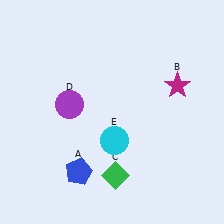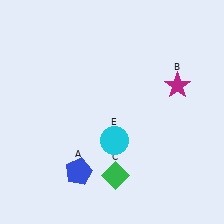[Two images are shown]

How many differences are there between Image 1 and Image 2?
There is 1 difference between the two images.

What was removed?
The purple circle (D) was removed in Image 2.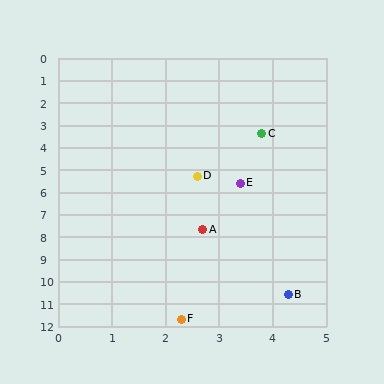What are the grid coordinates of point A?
Point A is at approximately (2.7, 7.7).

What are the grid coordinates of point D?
Point D is at approximately (2.6, 5.3).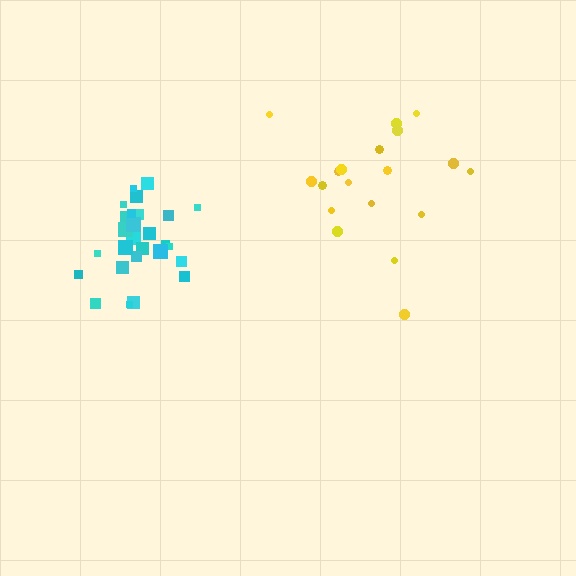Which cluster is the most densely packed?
Cyan.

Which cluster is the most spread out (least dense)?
Yellow.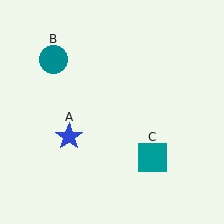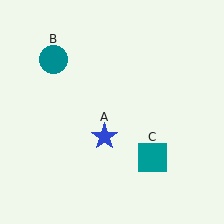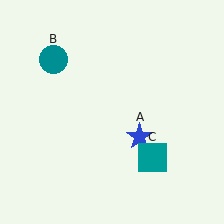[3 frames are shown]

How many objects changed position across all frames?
1 object changed position: blue star (object A).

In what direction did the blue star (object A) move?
The blue star (object A) moved right.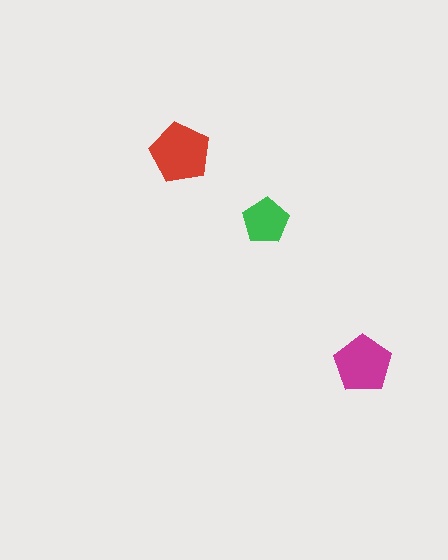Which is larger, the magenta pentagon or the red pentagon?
The red one.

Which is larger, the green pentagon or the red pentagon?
The red one.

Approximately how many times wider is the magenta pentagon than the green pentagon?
About 1.5 times wider.